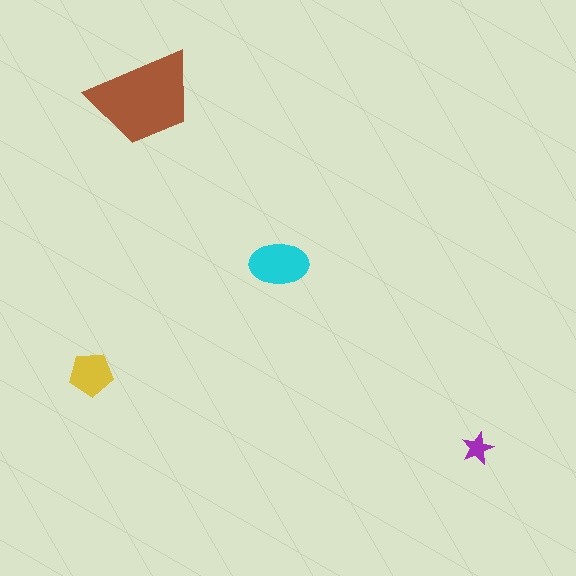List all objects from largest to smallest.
The brown trapezoid, the cyan ellipse, the yellow pentagon, the purple star.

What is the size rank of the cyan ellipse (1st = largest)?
2nd.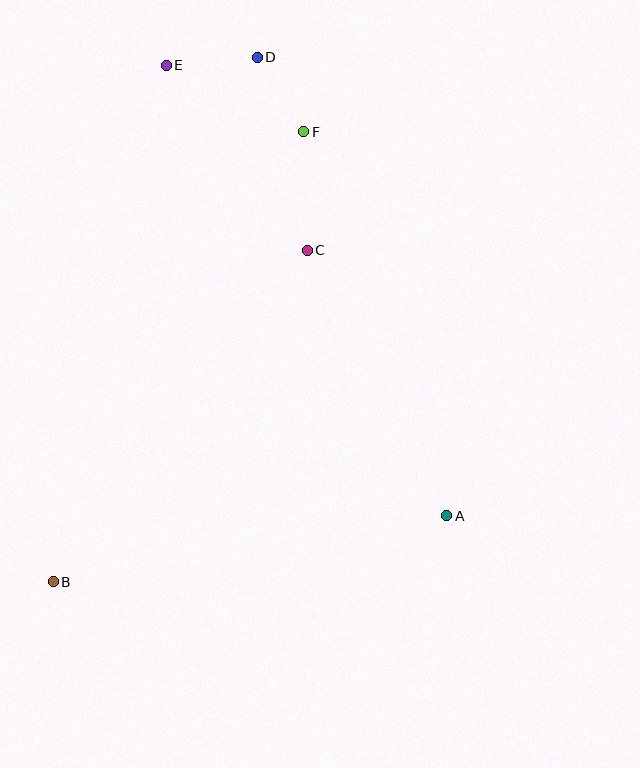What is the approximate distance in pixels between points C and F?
The distance between C and F is approximately 118 pixels.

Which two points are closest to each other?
Points D and F are closest to each other.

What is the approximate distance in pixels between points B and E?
The distance between B and E is approximately 529 pixels.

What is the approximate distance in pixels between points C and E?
The distance between C and E is approximately 232 pixels.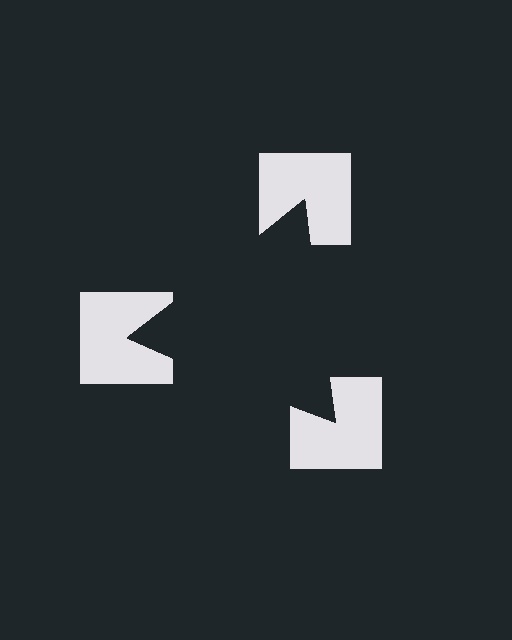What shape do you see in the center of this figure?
An illusory triangle — its edges are inferred from the aligned wedge cuts in the notched squares, not physically drawn.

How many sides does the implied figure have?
3 sides.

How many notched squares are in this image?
There are 3 — one at each vertex of the illusory triangle.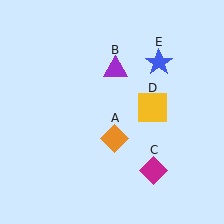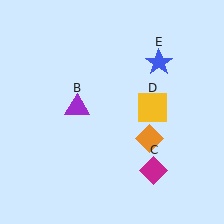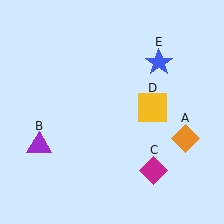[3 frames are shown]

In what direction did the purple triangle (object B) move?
The purple triangle (object B) moved down and to the left.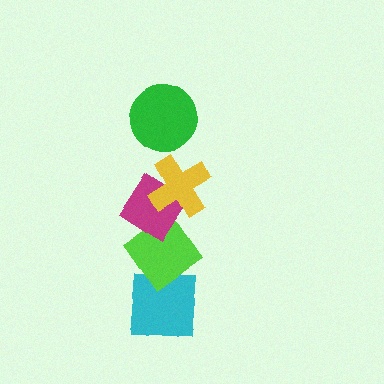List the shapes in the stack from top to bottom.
From top to bottom: the green circle, the yellow cross, the magenta diamond, the lime diamond, the cyan square.